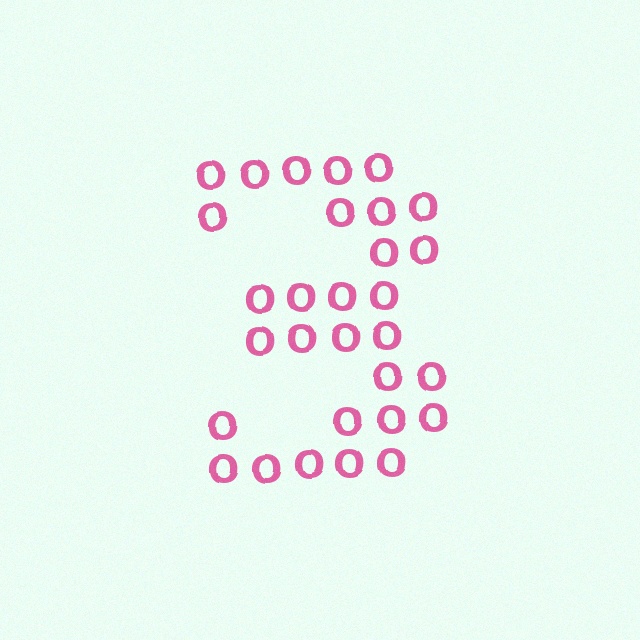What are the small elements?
The small elements are letter O's.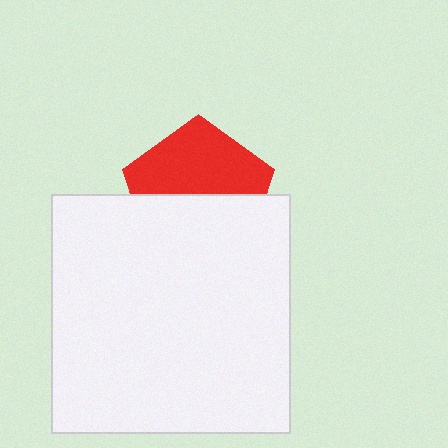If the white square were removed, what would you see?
You would see the complete red pentagon.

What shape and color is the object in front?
The object in front is a white square.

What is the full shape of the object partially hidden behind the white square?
The partially hidden object is a red pentagon.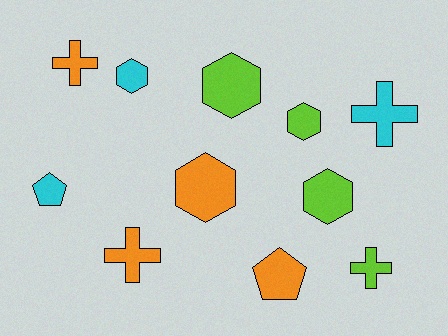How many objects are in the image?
There are 11 objects.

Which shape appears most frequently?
Hexagon, with 5 objects.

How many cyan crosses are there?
There is 1 cyan cross.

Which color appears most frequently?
Lime, with 4 objects.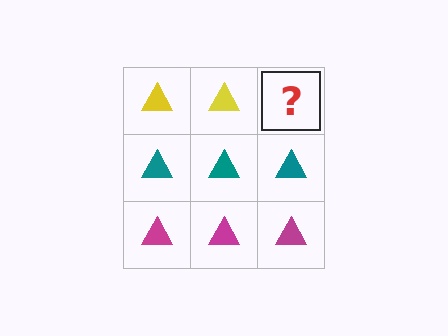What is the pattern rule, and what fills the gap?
The rule is that each row has a consistent color. The gap should be filled with a yellow triangle.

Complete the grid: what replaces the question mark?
The question mark should be replaced with a yellow triangle.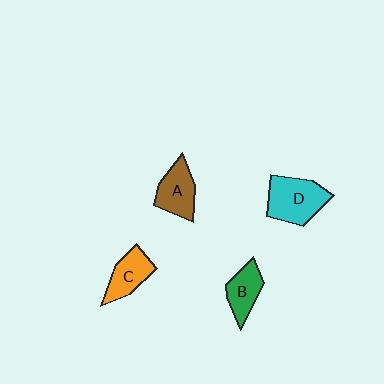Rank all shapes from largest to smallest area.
From largest to smallest: D (cyan), A (brown), C (orange), B (green).